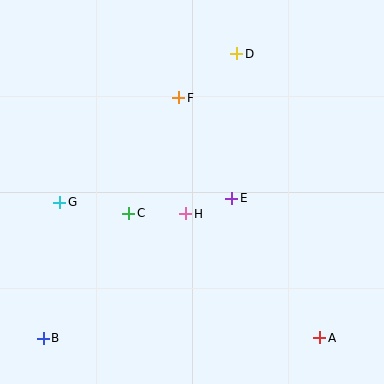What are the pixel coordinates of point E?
Point E is at (232, 198).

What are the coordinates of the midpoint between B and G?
The midpoint between B and G is at (51, 270).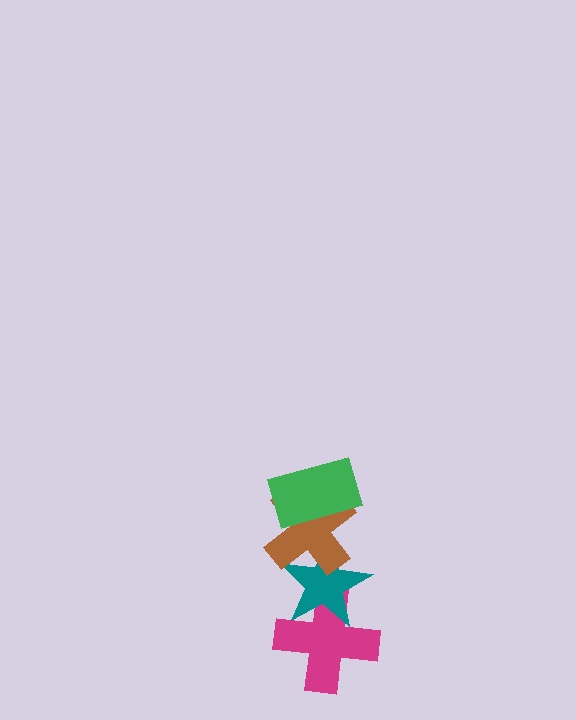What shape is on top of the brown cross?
The green rectangle is on top of the brown cross.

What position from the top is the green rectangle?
The green rectangle is 1st from the top.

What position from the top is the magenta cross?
The magenta cross is 4th from the top.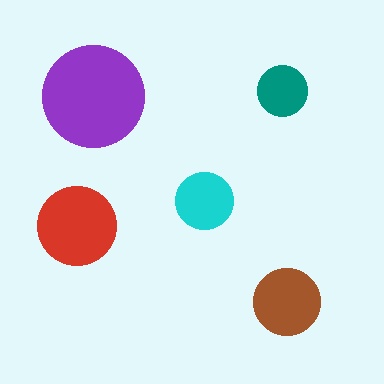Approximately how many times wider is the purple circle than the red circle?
About 1.5 times wider.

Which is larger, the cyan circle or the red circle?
The red one.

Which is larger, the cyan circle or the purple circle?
The purple one.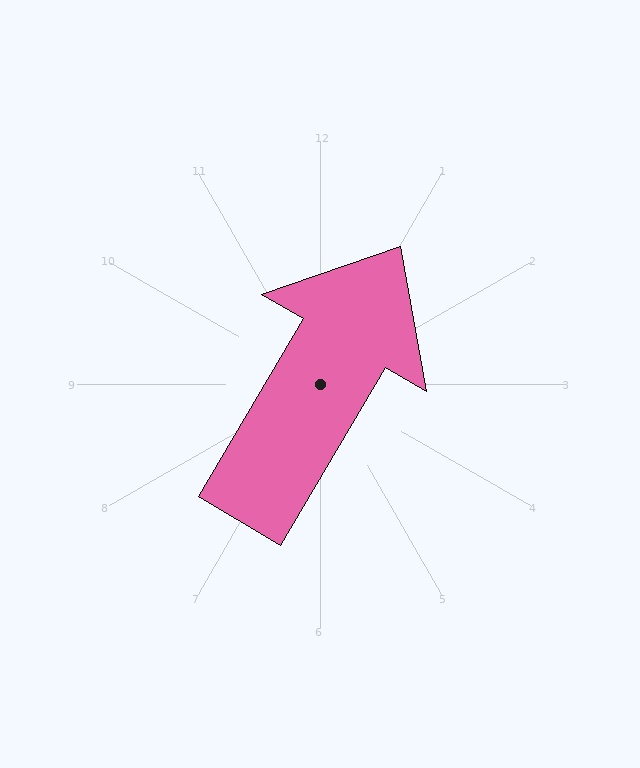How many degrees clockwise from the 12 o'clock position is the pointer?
Approximately 30 degrees.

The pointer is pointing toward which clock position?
Roughly 1 o'clock.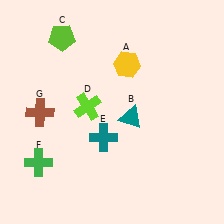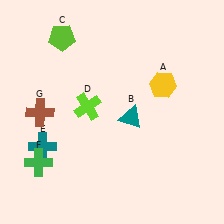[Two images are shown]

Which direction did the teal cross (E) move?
The teal cross (E) moved left.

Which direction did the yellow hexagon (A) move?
The yellow hexagon (A) moved right.